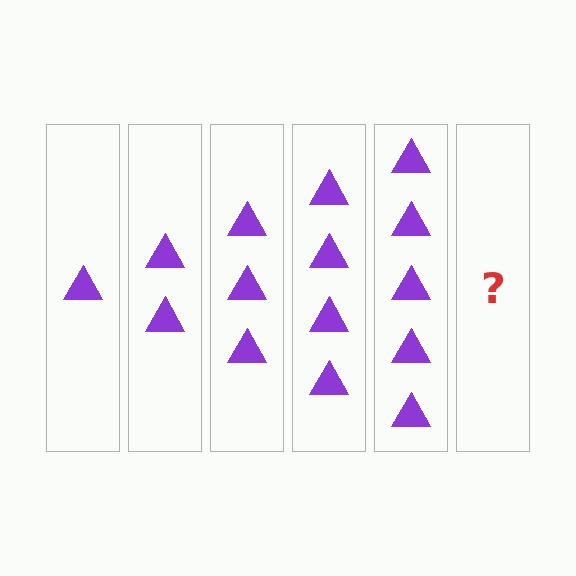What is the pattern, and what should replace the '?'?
The pattern is that each step adds one more triangle. The '?' should be 6 triangles.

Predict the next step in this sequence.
The next step is 6 triangles.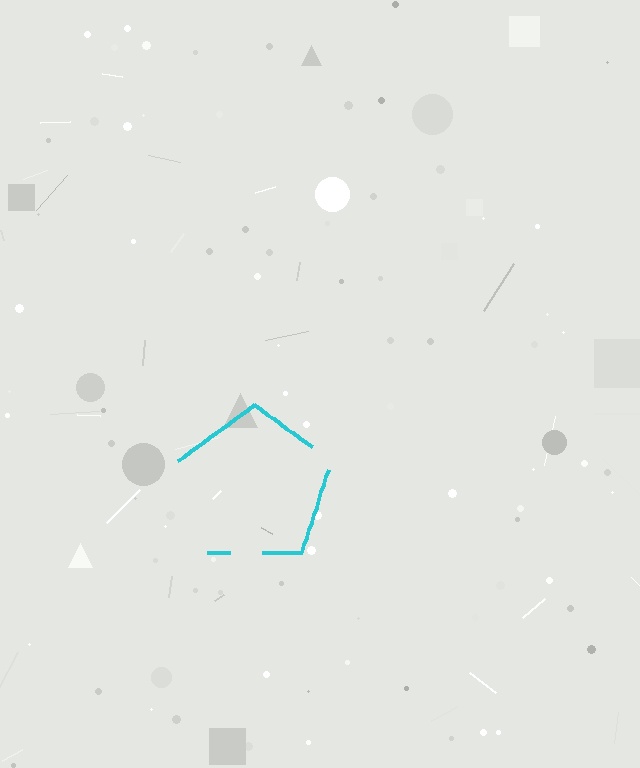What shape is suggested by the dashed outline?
The dashed outline suggests a pentagon.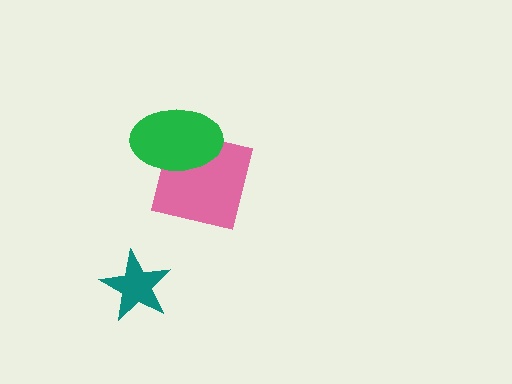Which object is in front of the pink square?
The green ellipse is in front of the pink square.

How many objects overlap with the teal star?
0 objects overlap with the teal star.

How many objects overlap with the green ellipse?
1 object overlaps with the green ellipse.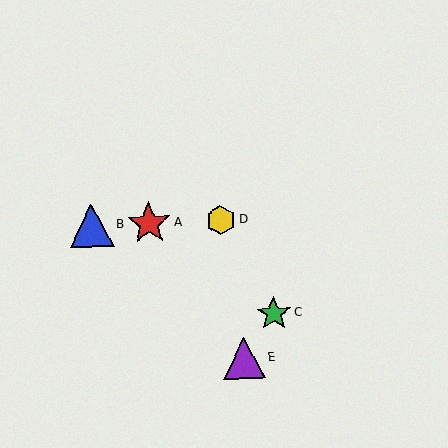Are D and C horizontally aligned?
No, D is at y≈220 and C is at y≈313.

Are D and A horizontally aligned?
Yes, both are at y≈220.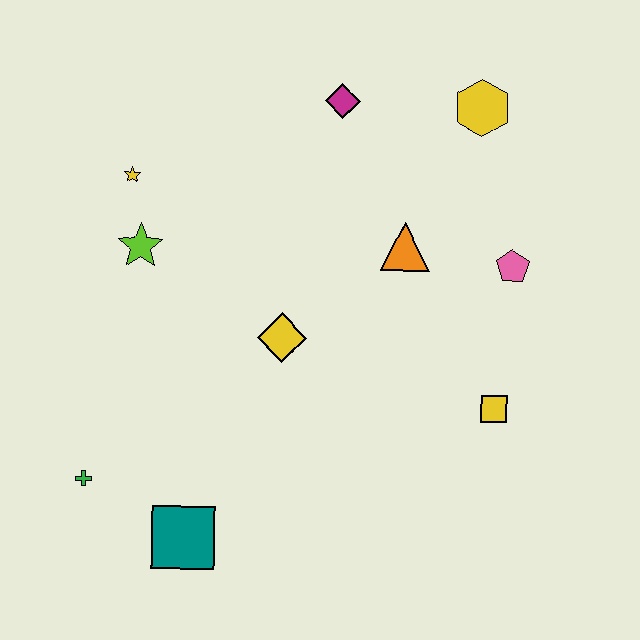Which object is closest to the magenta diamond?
The yellow hexagon is closest to the magenta diamond.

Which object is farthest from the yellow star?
The yellow square is farthest from the yellow star.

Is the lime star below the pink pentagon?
No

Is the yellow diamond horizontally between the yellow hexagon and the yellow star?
Yes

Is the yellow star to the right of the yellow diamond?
No